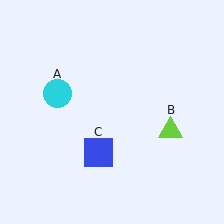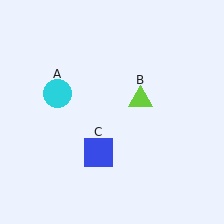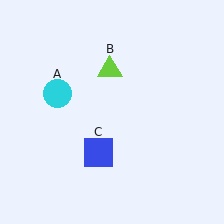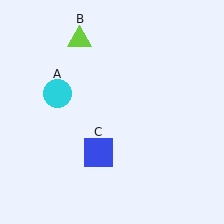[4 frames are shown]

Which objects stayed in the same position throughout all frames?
Cyan circle (object A) and blue square (object C) remained stationary.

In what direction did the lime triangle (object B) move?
The lime triangle (object B) moved up and to the left.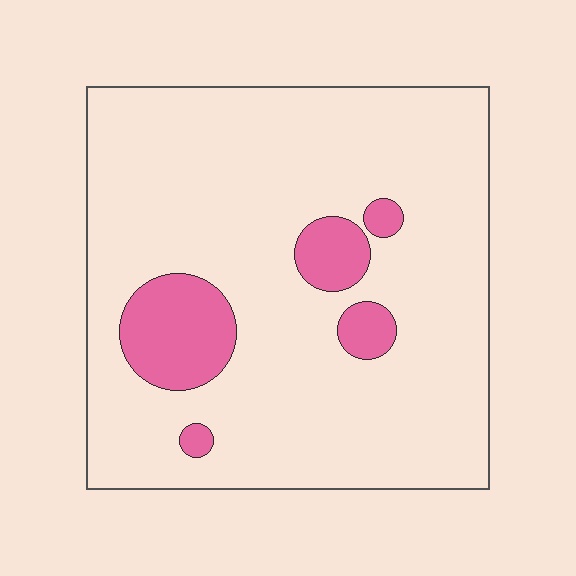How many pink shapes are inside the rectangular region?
5.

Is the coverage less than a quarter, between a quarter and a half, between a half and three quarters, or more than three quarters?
Less than a quarter.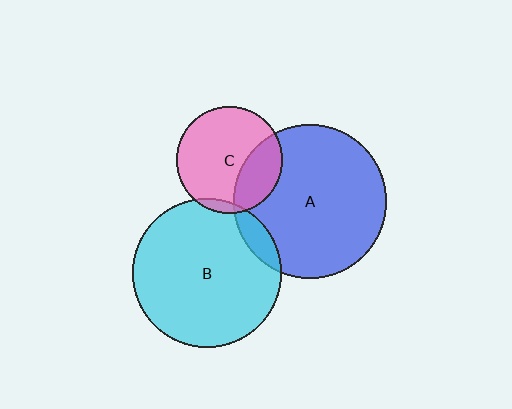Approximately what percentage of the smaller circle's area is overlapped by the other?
Approximately 10%.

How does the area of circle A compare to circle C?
Approximately 2.1 times.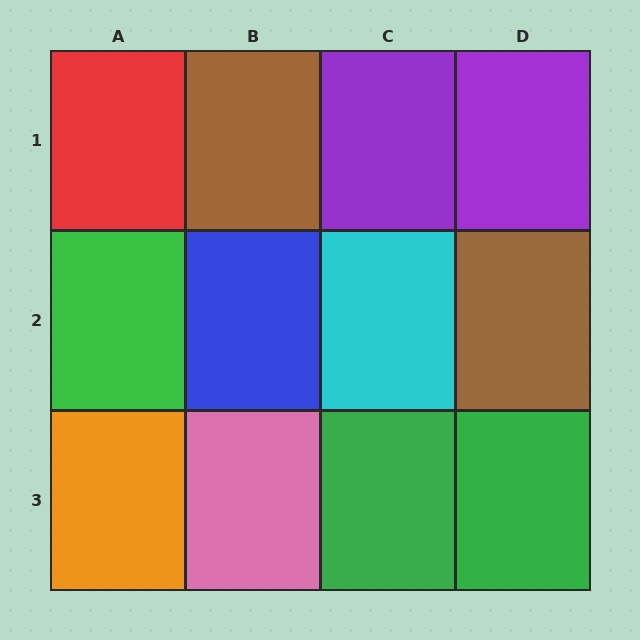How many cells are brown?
2 cells are brown.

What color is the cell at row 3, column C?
Green.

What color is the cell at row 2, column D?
Brown.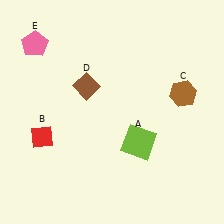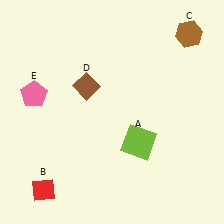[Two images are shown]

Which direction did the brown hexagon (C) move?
The brown hexagon (C) moved up.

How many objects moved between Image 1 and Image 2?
3 objects moved between the two images.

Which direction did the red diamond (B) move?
The red diamond (B) moved down.